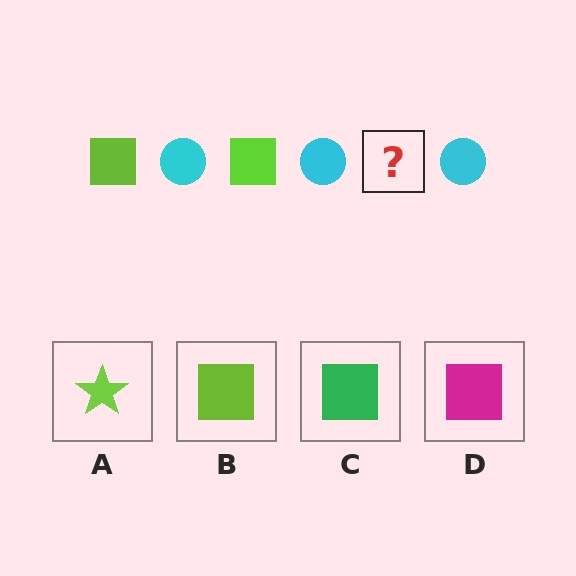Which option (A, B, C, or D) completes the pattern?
B.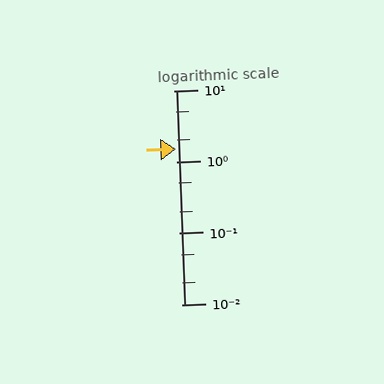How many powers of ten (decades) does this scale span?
The scale spans 3 decades, from 0.01 to 10.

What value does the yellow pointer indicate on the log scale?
The pointer indicates approximately 1.5.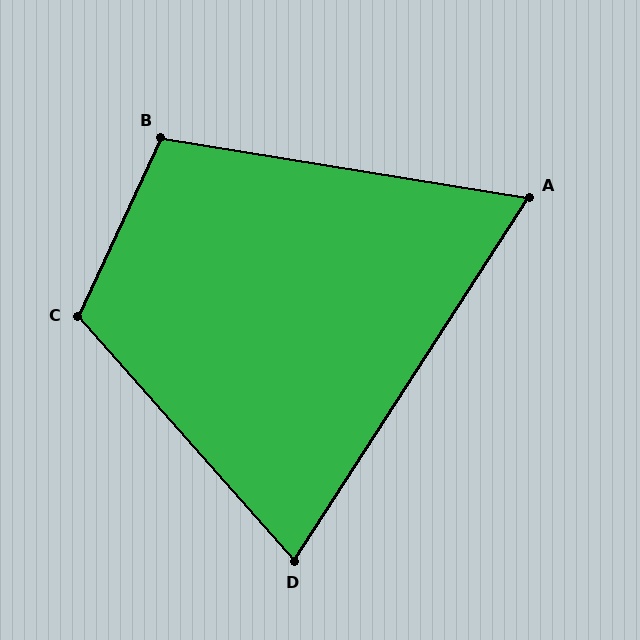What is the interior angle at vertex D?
Approximately 74 degrees (acute).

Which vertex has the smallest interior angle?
A, at approximately 66 degrees.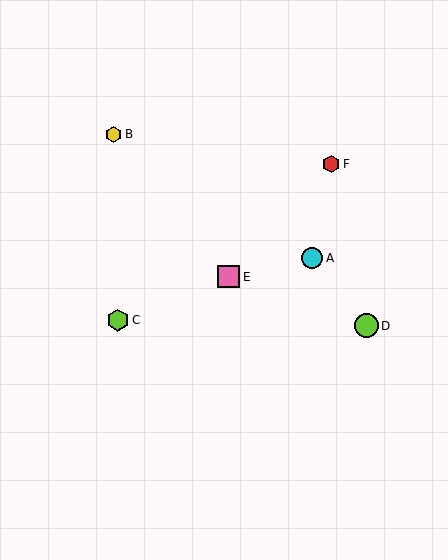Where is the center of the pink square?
The center of the pink square is at (229, 277).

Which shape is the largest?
The lime circle (labeled D) is the largest.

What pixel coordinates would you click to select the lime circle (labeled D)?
Click at (366, 326) to select the lime circle D.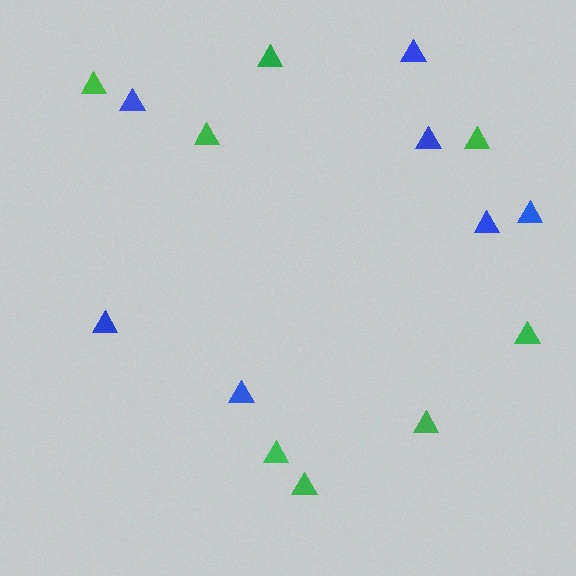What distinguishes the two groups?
There are 2 groups: one group of green triangles (8) and one group of blue triangles (7).